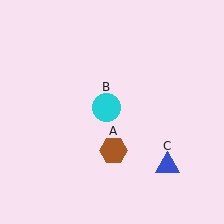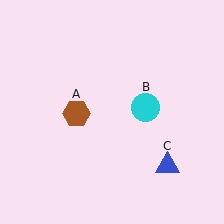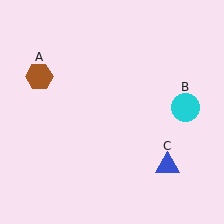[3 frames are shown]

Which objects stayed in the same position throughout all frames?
Blue triangle (object C) remained stationary.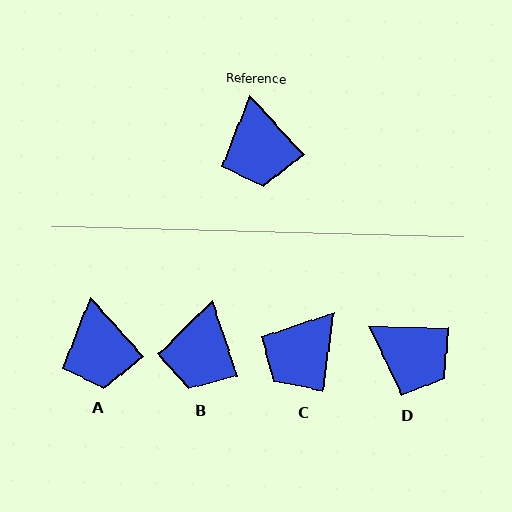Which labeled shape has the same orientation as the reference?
A.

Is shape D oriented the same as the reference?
No, it is off by about 47 degrees.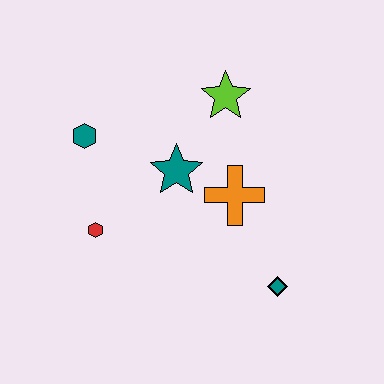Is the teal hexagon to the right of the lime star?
No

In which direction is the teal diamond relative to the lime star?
The teal diamond is below the lime star.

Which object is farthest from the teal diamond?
The teal hexagon is farthest from the teal diamond.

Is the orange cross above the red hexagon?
Yes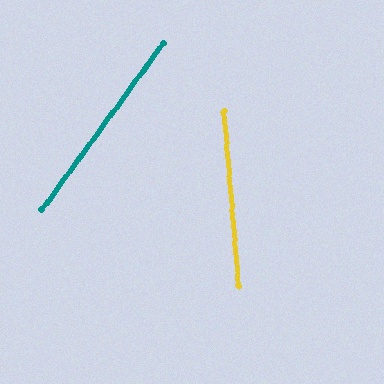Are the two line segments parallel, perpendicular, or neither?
Neither parallel nor perpendicular — they differ by about 41°.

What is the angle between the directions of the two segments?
Approximately 41 degrees.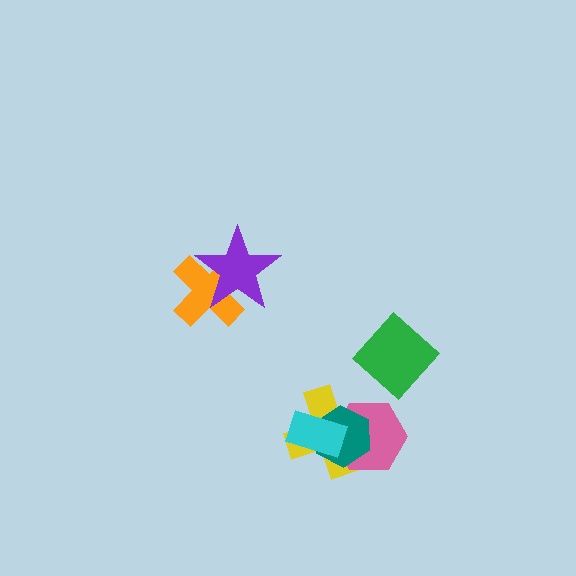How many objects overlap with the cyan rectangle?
3 objects overlap with the cyan rectangle.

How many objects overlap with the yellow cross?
3 objects overlap with the yellow cross.